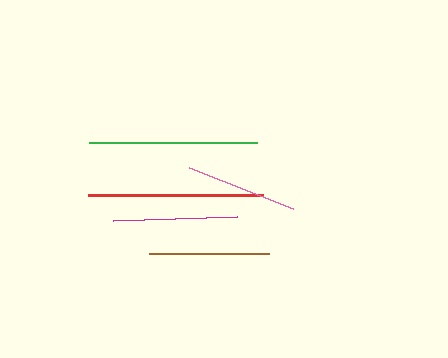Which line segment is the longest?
The red line is the longest at approximately 174 pixels.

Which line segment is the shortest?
The pink line is the shortest at approximately 112 pixels.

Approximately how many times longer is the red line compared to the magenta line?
The red line is approximately 1.4 times the length of the magenta line.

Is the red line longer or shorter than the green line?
The red line is longer than the green line.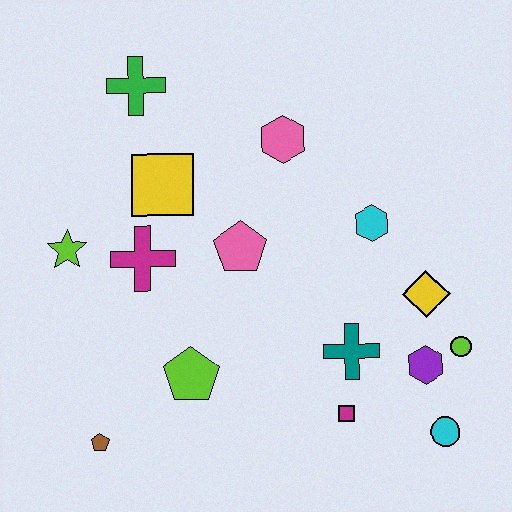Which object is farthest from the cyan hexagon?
The brown pentagon is farthest from the cyan hexagon.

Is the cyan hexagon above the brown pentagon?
Yes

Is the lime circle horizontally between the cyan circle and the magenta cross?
No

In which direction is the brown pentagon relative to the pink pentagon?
The brown pentagon is below the pink pentagon.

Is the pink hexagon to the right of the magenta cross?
Yes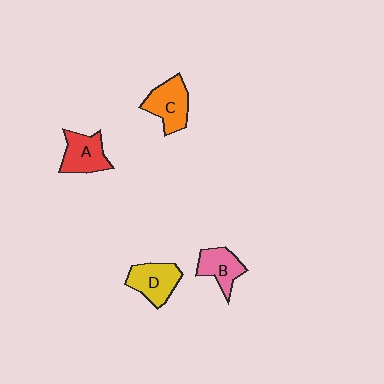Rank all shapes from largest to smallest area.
From largest to smallest: C (orange), D (yellow), A (red), B (pink).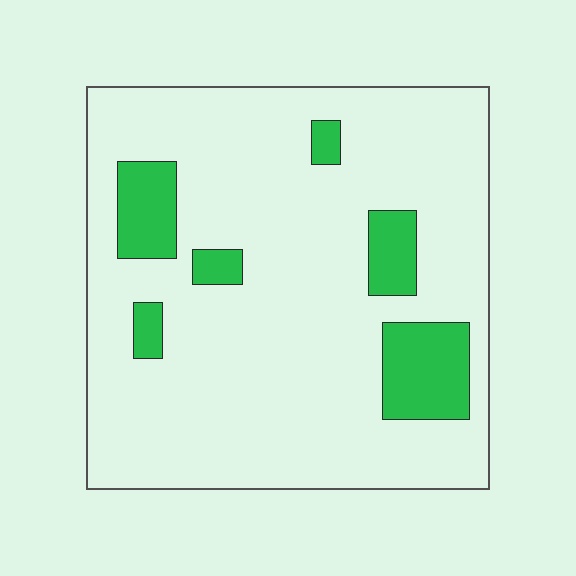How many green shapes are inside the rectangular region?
6.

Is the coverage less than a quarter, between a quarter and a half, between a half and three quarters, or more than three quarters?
Less than a quarter.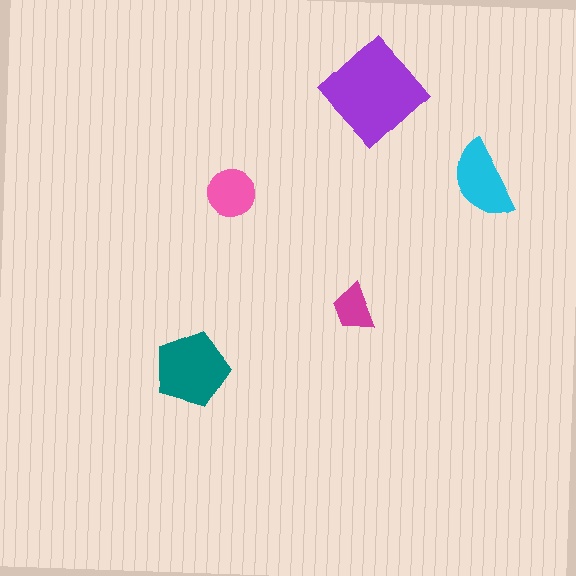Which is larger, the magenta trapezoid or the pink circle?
The pink circle.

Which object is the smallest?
The magenta trapezoid.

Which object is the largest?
The purple diamond.